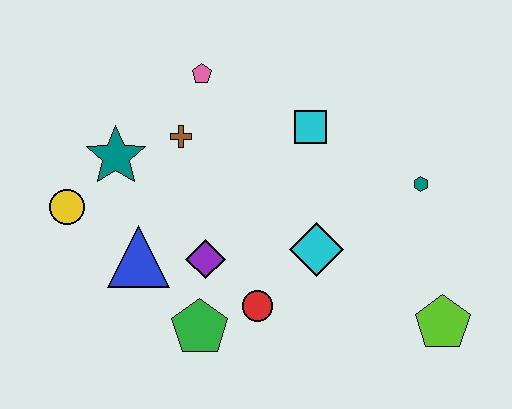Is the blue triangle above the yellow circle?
No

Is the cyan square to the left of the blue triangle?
No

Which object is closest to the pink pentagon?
The brown cross is closest to the pink pentagon.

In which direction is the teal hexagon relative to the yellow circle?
The teal hexagon is to the right of the yellow circle.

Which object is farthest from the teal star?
The lime pentagon is farthest from the teal star.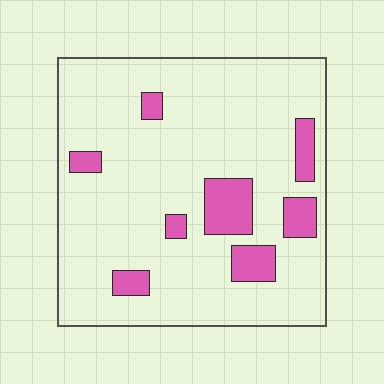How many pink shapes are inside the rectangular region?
8.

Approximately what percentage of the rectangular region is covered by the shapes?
Approximately 15%.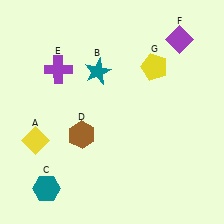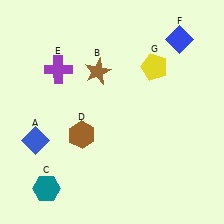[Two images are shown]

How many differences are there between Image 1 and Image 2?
There are 3 differences between the two images.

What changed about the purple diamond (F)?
In Image 1, F is purple. In Image 2, it changed to blue.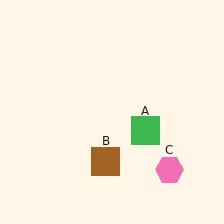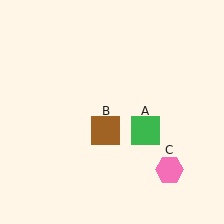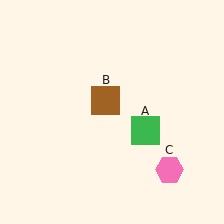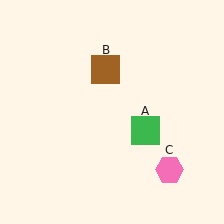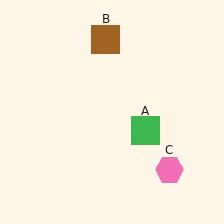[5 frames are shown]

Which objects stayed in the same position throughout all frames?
Green square (object A) and pink hexagon (object C) remained stationary.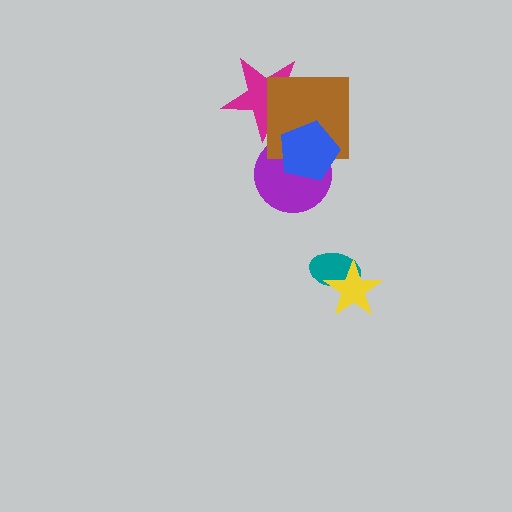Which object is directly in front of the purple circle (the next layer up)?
The brown square is directly in front of the purple circle.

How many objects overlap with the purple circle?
2 objects overlap with the purple circle.